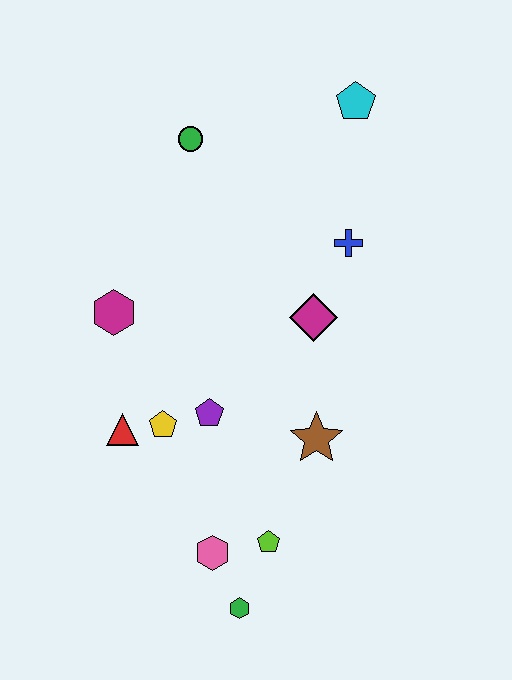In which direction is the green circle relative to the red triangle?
The green circle is above the red triangle.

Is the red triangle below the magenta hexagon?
Yes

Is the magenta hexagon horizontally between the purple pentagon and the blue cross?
No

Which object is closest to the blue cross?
The magenta diamond is closest to the blue cross.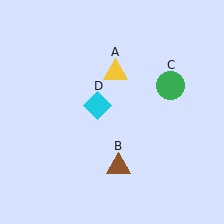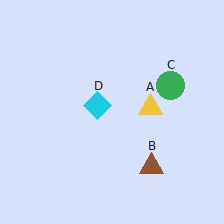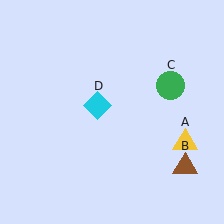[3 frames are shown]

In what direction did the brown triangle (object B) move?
The brown triangle (object B) moved right.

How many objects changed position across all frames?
2 objects changed position: yellow triangle (object A), brown triangle (object B).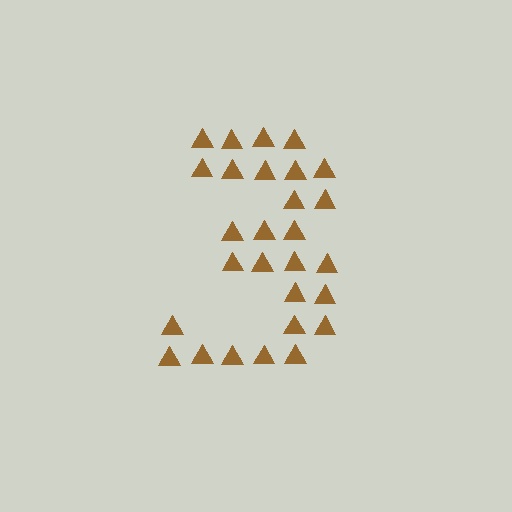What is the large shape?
The large shape is the digit 3.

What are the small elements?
The small elements are triangles.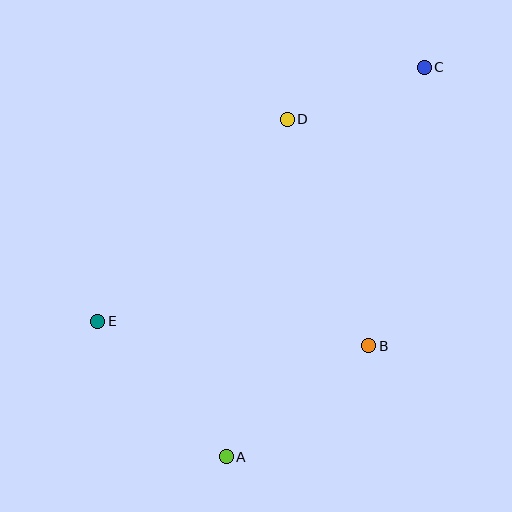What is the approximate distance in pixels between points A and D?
The distance between A and D is approximately 343 pixels.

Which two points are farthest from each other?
Points A and C are farthest from each other.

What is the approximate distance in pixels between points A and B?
The distance between A and B is approximately 181 pixels.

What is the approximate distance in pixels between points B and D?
The distance between B and D is approximately 240 pixels.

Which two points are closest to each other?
Points C and D are closest to each other.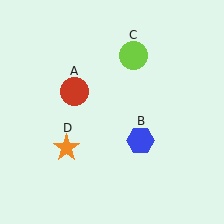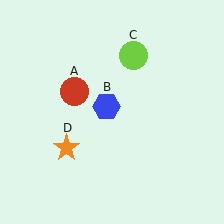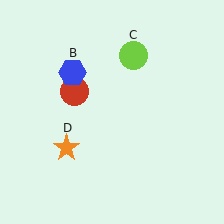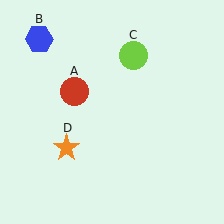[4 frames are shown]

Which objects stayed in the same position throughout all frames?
Red circle (object A) and lime circle (object C) and orange star (object D) remained stationary.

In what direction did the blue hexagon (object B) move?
The blue hexagon (object B) moved up and to the left.